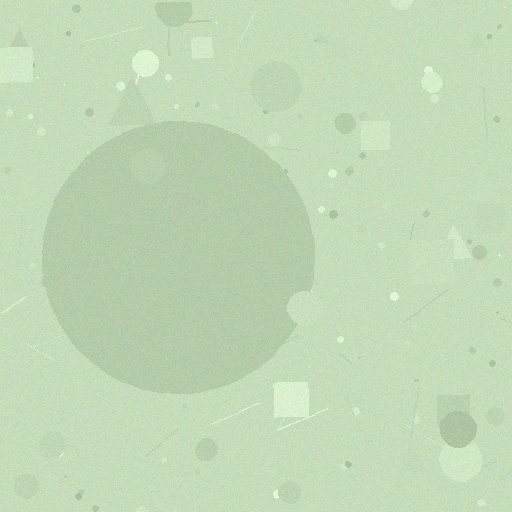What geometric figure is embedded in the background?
A circle is embedded in the background.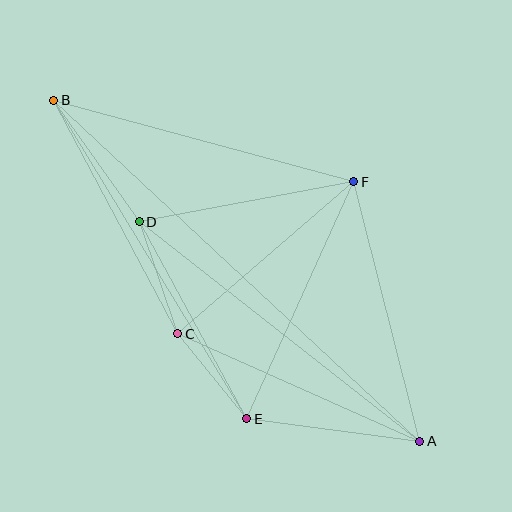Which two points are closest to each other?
Points C and E are closest to each other.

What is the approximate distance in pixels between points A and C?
The distance between A and C is approximately 265 pixels.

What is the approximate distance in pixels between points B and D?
The distance between B and D is approximately 148 pixels.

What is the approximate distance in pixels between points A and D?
The distance between A and D is approximately 357 pixels.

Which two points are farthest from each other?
Points A and B are farthest from each other.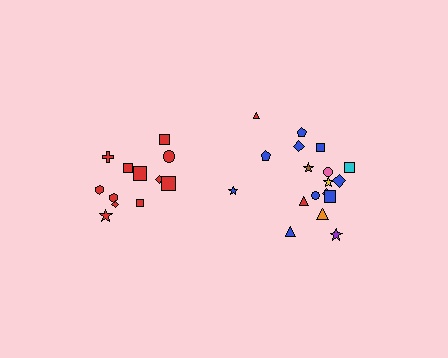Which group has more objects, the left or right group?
The right group.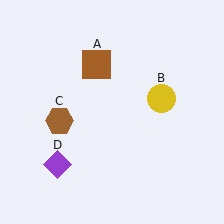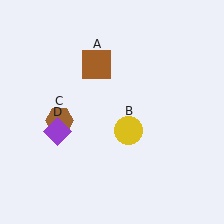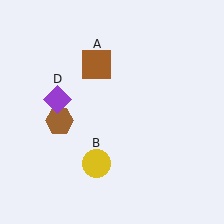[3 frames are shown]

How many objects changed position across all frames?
2 objects changed position: yellow circle (object B), purple diamond (object D).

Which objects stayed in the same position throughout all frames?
Brown square (object A) and brown hexagon (object C) remained stationary.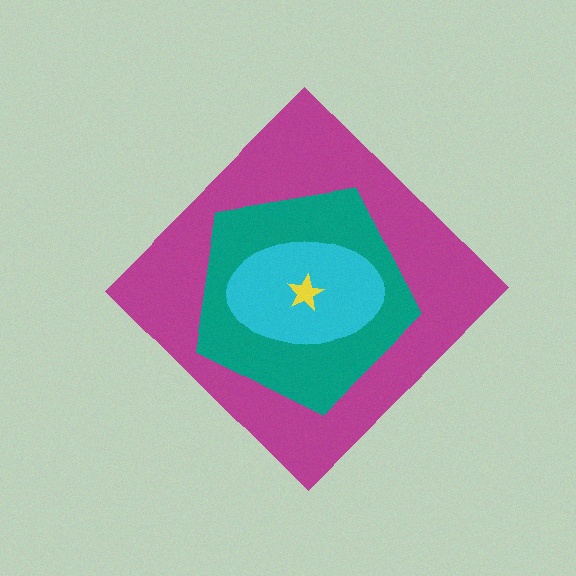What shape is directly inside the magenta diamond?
The teal pentagon.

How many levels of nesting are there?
4.